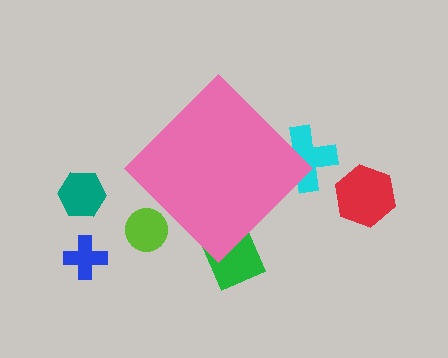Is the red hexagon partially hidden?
No, the red hexagon is fully visible.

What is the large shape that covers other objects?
A pink diamond.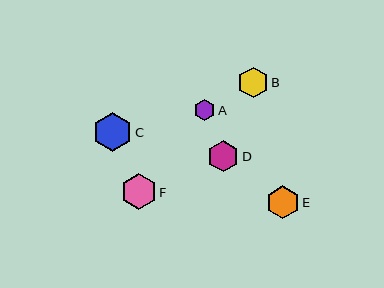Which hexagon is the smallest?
Hexagon A is the smallest with a size of approximately 21 pixels.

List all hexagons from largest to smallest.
From largest to smallest: C, F, E, D, B, A.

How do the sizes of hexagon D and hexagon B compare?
Hexagon D and hexagon B are approximately the same size.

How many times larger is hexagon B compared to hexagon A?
Hexagon B is approximately 1.5 times the size of hexagon A.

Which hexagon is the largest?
Hexagon C is the largest with a size of approximately 39 pixels.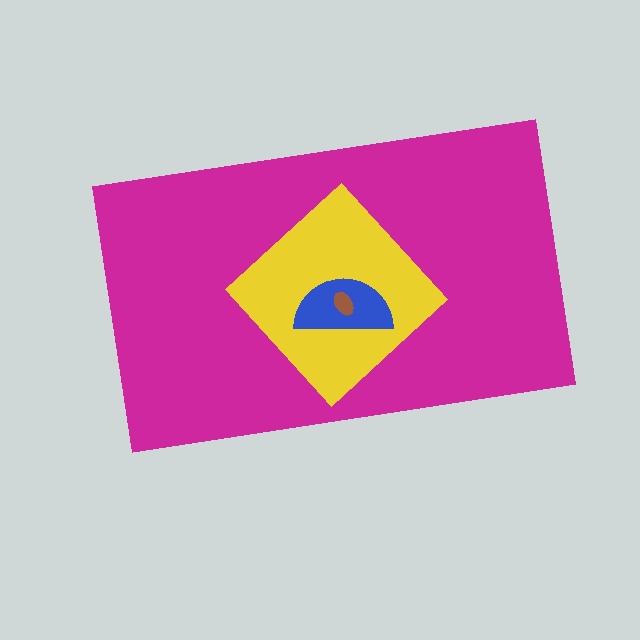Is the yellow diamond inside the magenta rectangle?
Yes.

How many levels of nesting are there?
4.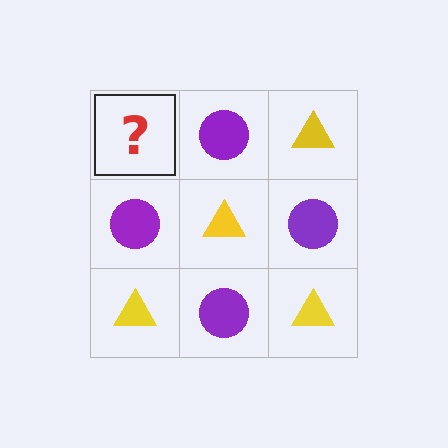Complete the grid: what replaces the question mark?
The question mark should be replaced with a yellow triangle.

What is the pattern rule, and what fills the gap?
The rule is that it alternates yellow triangle and purple circle in a checkerboard pattern. The gap should be filled with a yellow triangle.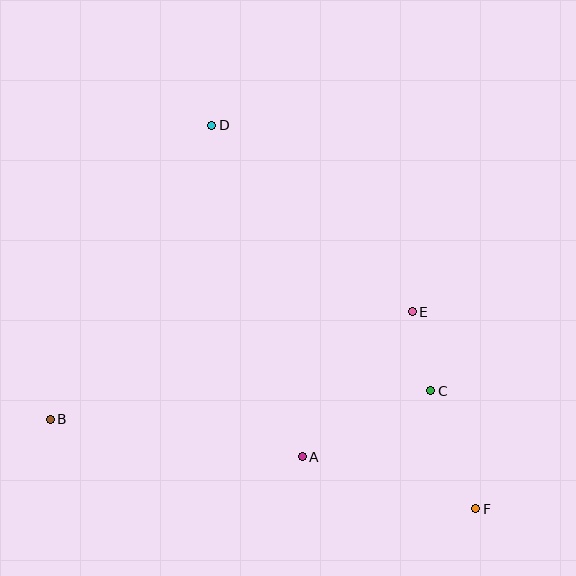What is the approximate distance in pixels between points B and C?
The distance between B and C is approximately 381 pixels.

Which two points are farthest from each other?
Points D and F are farthest from each other.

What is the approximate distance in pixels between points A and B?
The distance between A and B is approximately 255 pixels.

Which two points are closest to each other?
Points C and E are closest to each other.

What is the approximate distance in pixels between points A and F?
The distance between A and F is approximately 181 pixels.